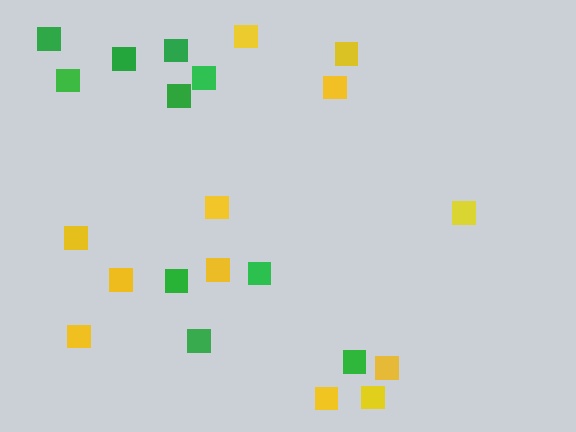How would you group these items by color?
There are 2 groups: one group of green squares (10) and one group of yellow squares (12).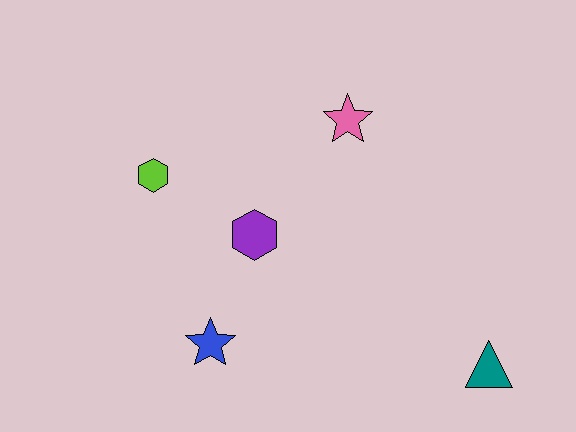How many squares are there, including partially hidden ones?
There are no squares.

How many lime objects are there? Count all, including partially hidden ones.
There is 1 lime object.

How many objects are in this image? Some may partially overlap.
There are 5 objects.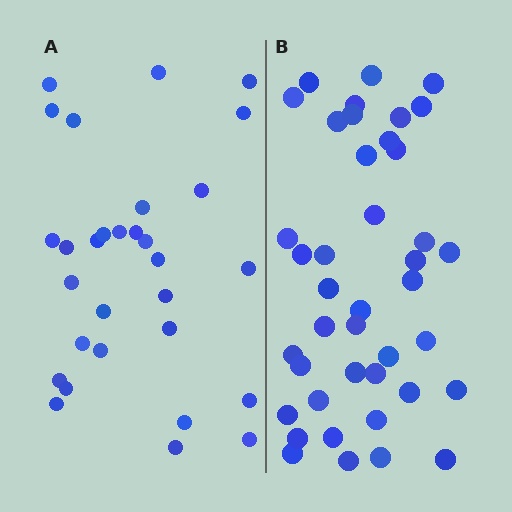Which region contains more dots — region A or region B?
Region B (the right region) has more dots.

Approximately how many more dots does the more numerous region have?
Region B has roughly 12 or so more dots than region A.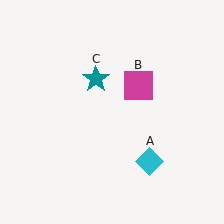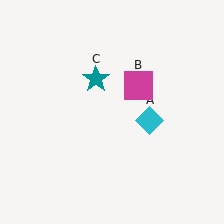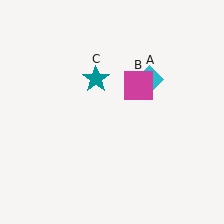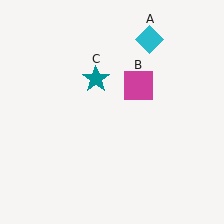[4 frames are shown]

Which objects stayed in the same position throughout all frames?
Magenta square (object B) and teal star (object C) remained stationary.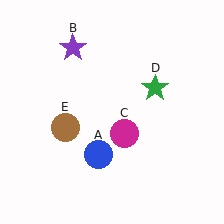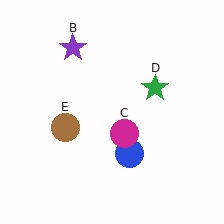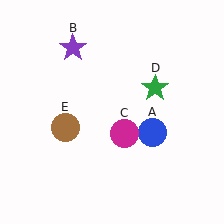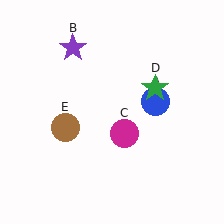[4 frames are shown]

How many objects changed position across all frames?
1 object changed position: blue circle (object A).